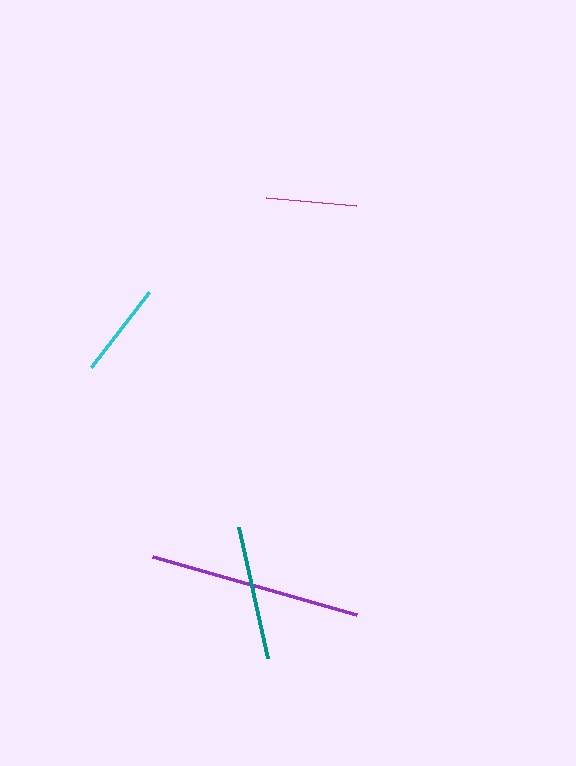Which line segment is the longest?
The purple line is the longest at approximately 212 pixels.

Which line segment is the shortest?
The magenta line is the shortest at approximately 90 pixels.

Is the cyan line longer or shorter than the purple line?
The purple line is longer than the cyan line.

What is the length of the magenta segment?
The magenta segment is approximately 90 pixels long.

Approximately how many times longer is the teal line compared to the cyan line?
The teal line is approximately 1.4 times the length of the cyan line.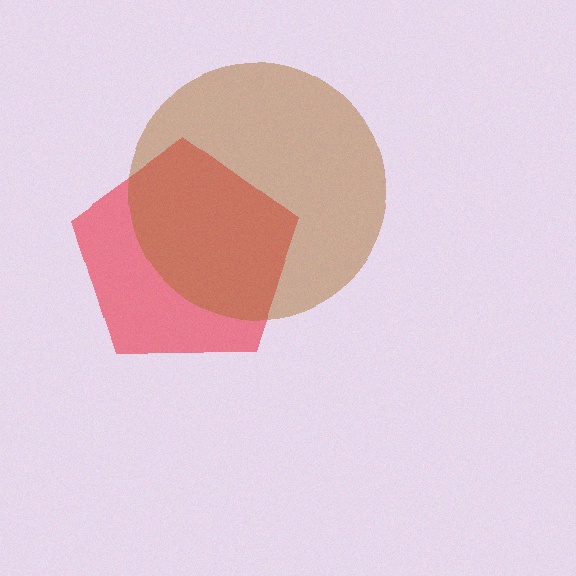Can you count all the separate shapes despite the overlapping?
Yes, there are 2 separate shapes.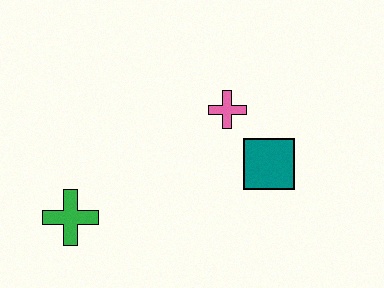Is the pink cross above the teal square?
Yes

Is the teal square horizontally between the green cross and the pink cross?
No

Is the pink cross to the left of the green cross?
No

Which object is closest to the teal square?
The pink cross is closest to the teal square.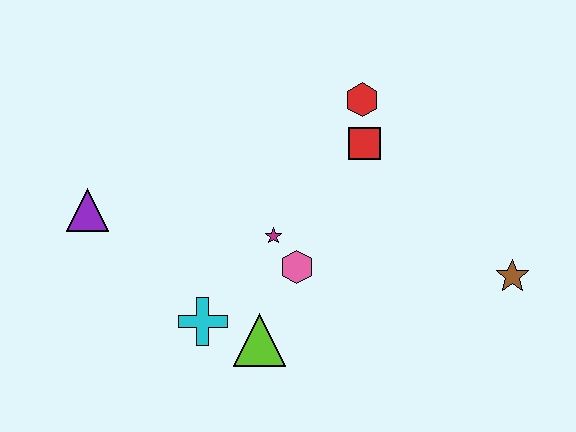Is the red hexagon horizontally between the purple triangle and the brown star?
Yes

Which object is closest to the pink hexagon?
The magenta star is closest to the pink hexagon.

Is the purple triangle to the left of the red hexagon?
Yes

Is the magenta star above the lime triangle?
Yes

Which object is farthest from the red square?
The purple triangle is farthest from the red square.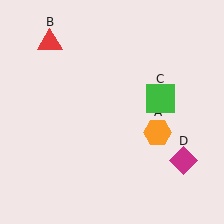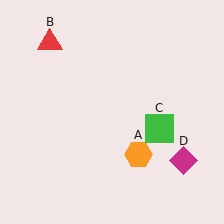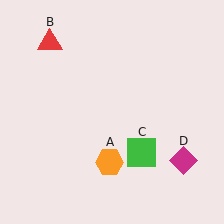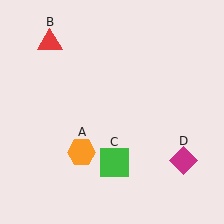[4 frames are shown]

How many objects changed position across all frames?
2 objects changed position: orange hexagon (object A), green square (object C).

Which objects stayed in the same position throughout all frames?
Red triangle (object B) and magenta diamond (object D) remained stationary.